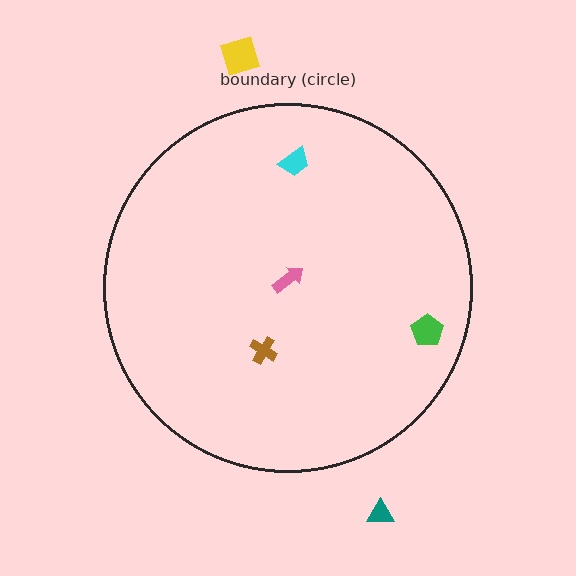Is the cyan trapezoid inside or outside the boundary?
Inside.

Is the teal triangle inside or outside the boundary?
Outside.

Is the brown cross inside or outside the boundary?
Inside.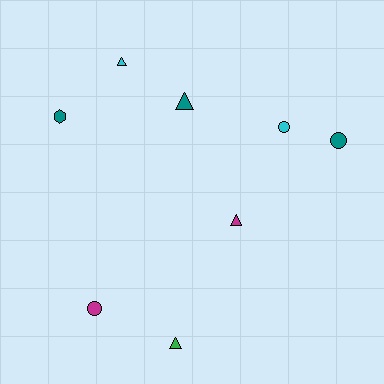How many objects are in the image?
There are 8 objects.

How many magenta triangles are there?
There is 1 magenta triangle.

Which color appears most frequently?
Teal, with 3 objects.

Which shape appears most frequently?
Triangle, with 4 objects.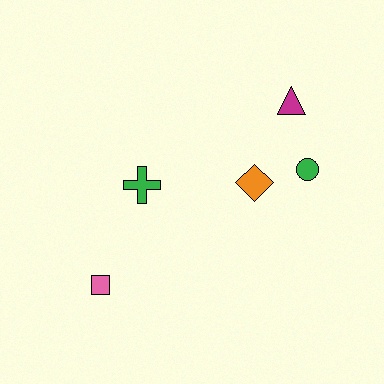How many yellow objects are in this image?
There are no yellow objects.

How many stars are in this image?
There are no stars.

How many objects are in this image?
There are 5 objects.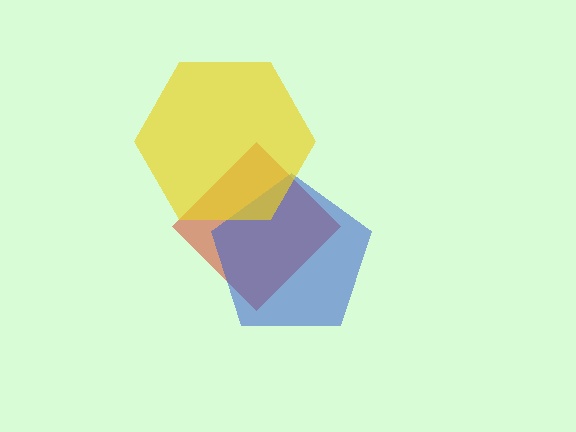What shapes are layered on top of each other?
The layered shapes are: a red diamond, a blue pentagon, a yellow hexagon.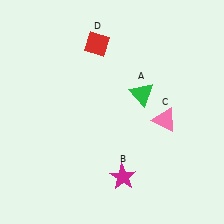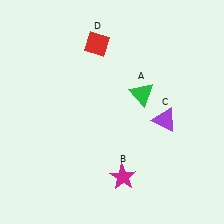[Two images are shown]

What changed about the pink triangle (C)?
In Image 1, C is pink. In Image 2, it changed to purple.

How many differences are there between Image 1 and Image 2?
There is 1 difference between the two images.